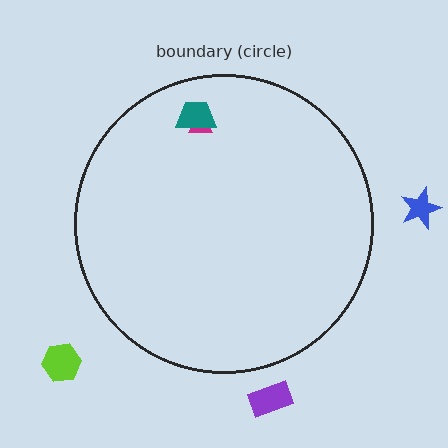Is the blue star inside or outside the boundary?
Outside.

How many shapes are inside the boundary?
2 inside, 3 outside.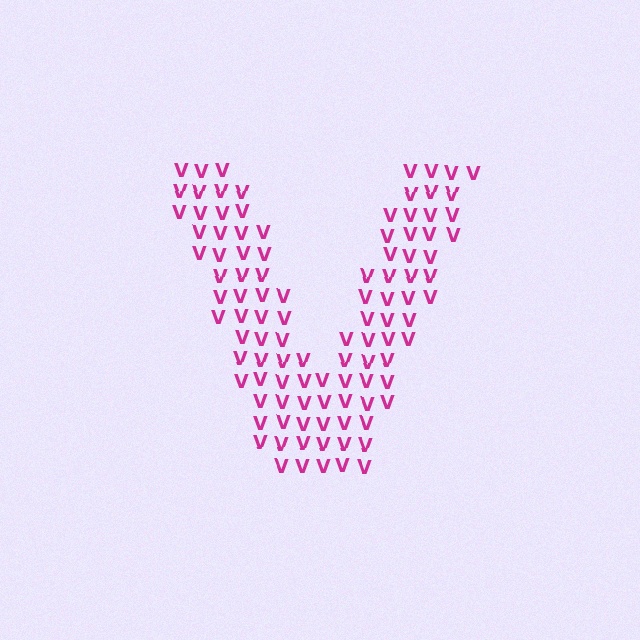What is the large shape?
The large shape is the letter V.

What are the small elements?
The small elements are letter V's.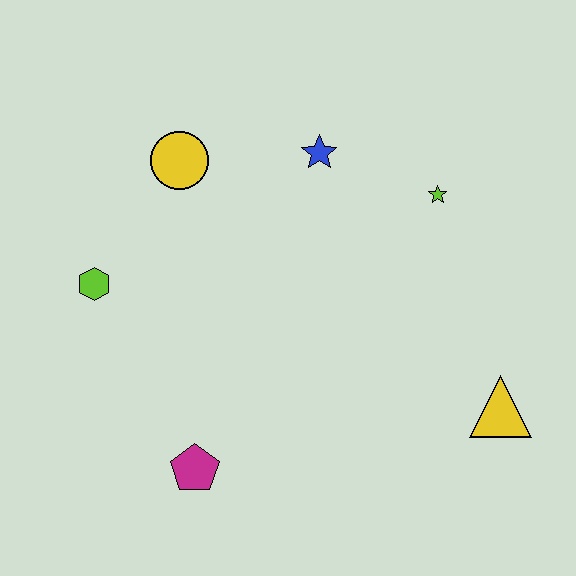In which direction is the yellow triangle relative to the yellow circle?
The yellow triangle is to the right of the yellow circle.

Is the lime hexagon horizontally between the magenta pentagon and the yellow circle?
No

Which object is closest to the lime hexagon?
The yellow circle is closest to the lime hexagon.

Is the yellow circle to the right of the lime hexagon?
Yes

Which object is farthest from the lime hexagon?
The yellow triangle is farthest from the lime hexagon.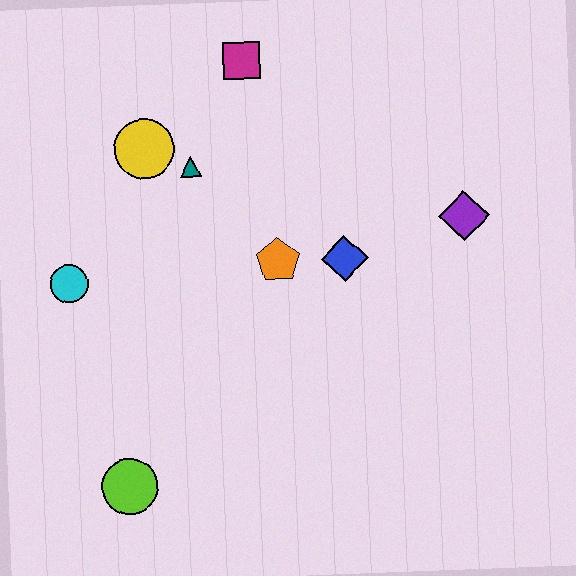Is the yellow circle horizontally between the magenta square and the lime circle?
Yes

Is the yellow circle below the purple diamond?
No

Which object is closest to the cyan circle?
The yellow circle is closest to the cyan circle.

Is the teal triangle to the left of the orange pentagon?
Yes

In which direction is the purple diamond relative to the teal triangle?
The purple diamond is to the right of the teal triangle.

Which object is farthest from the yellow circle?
The lime circle is farthest from the yellow circle.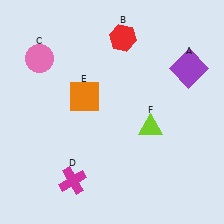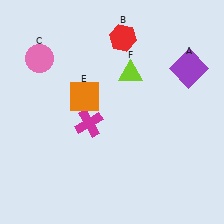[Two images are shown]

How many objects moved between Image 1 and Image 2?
2 objects moved between the two images.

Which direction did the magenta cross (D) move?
The magenta cross (D) moved up.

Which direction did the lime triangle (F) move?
The lime triangle (F) moved up.